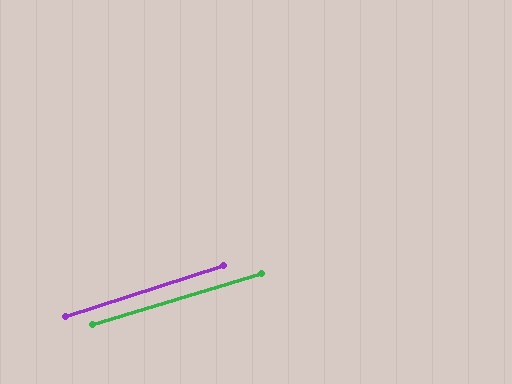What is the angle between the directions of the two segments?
Approximately 1 degree.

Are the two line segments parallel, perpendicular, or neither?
Parallel — their directions differ by only 0.7°.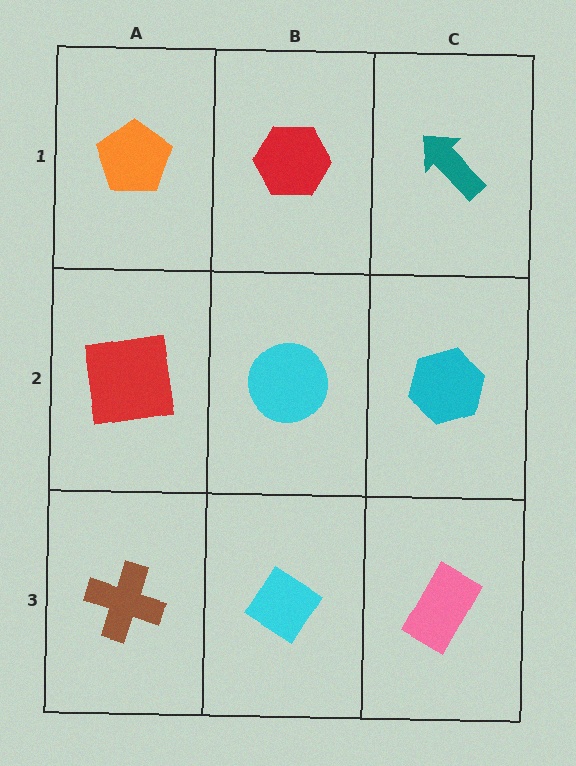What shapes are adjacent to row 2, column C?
A teal arrow (row 1, column C), a pink rectangle (row 3, column C), a cyan circle (row 2, column B).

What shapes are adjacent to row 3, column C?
A cyan hexagon (row 2, column C), a cyan diamond (row 3, column B).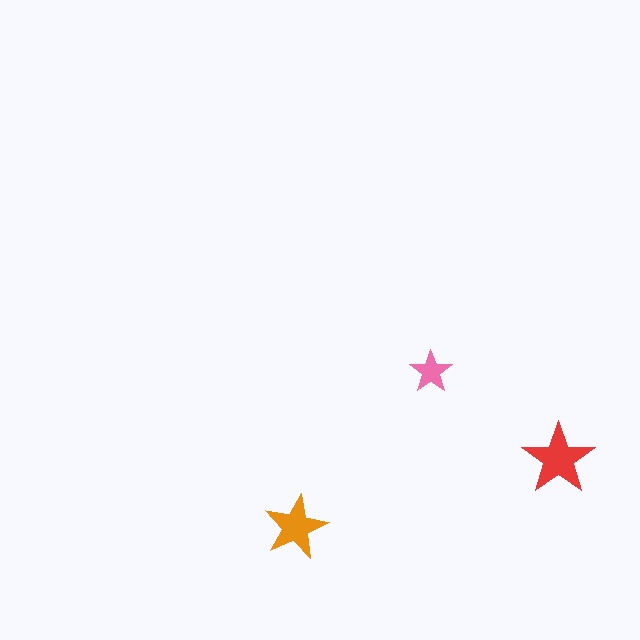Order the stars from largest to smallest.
the red one, the orange one, the pink one.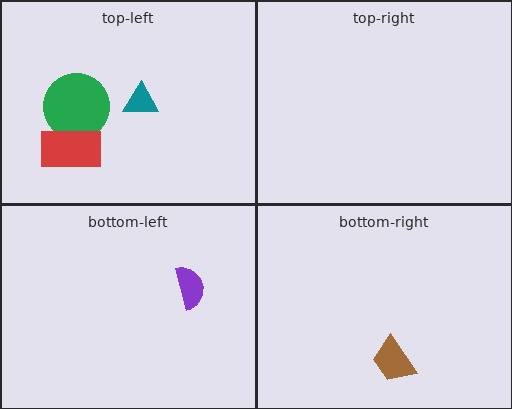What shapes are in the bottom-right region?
The brown trapezoid.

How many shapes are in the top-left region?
3.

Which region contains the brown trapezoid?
The bottom-right region.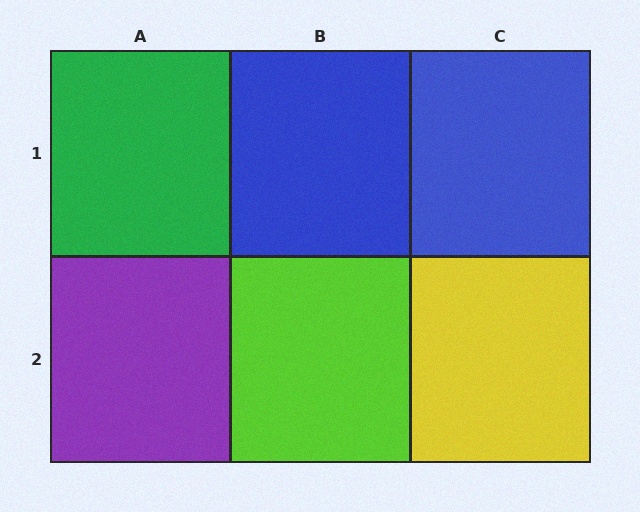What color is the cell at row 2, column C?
Yellow.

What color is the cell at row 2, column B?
Lime.